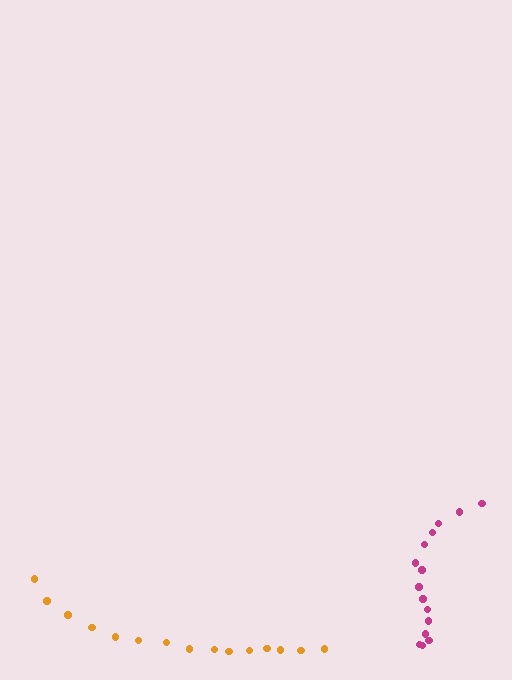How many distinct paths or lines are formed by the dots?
There are 2 distinct paths.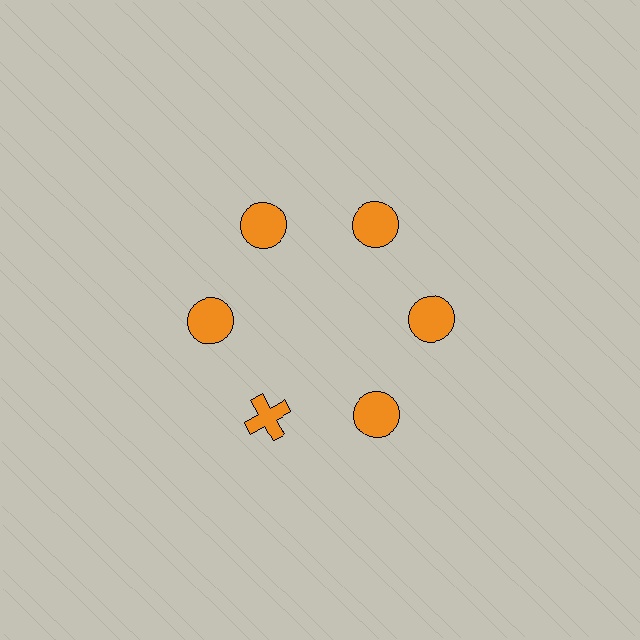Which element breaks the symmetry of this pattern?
The orange cross at roughly the 7 o'clock position breaks the symmetry. All other shapes are orange circles.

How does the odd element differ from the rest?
It has a different shape: cross instead of circle.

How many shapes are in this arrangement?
There are 6 shapes arranged in a ring pattern.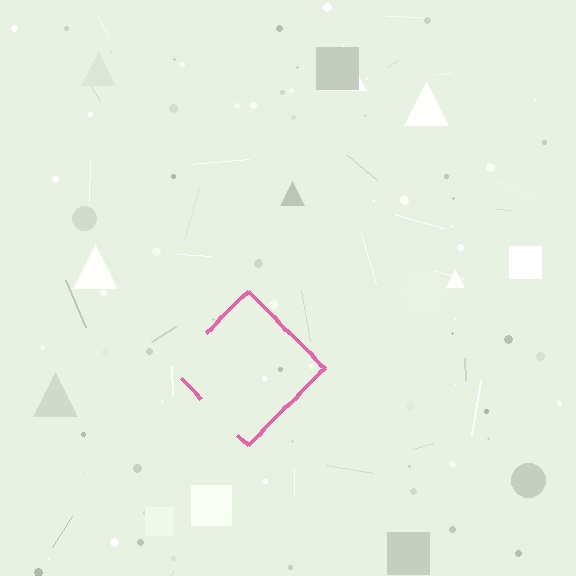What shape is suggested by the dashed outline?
The dashed outline suggests a diamond.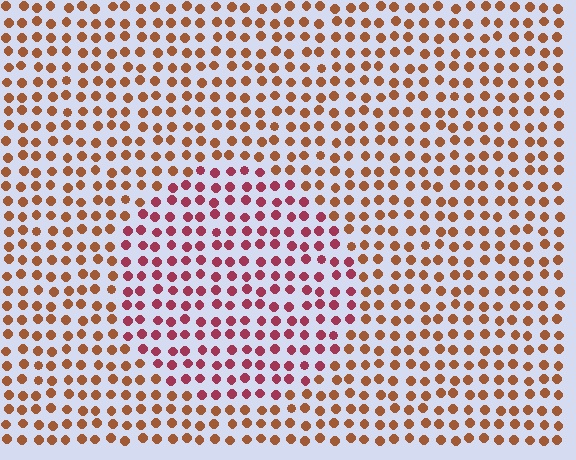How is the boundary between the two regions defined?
The boundary is defined purely by a slight shift in hue (about 38 degrees). Spacing, size, and orientation are identical on both sides.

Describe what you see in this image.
The image is filled with small brown elements in a uniform arrangement. A circle-shaped region is visible where the elements are tinted to a slightly different hue, forming a subtle color boundary.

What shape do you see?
I see a circle.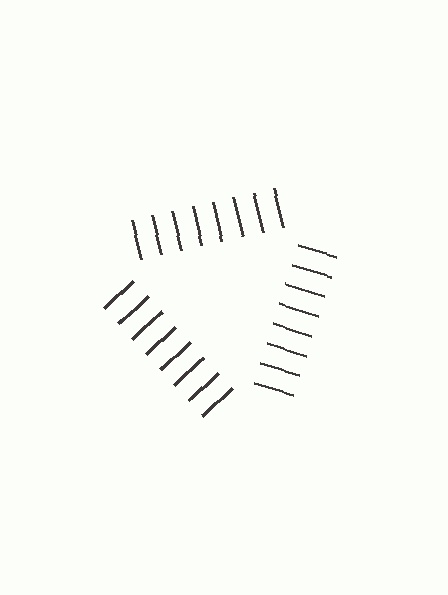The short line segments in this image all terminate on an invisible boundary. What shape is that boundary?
An illusory triangle — the line segments terminate on its edges but no continuous stroke is drawn.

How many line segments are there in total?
24 — 8 along each of the 3 edges.